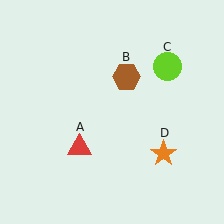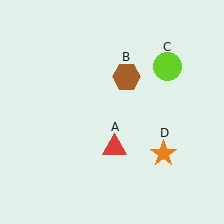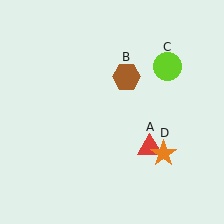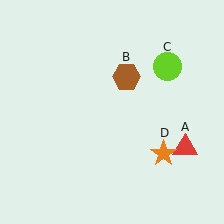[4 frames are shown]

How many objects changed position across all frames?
1 object changed position: red triangle (object A).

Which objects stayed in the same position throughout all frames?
Brown hexagon (object B) and lime circle (object C) and orange star (object D) remained stationary.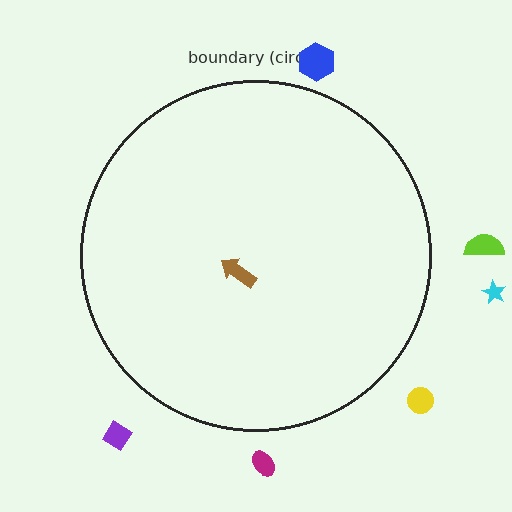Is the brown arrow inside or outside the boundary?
Inside.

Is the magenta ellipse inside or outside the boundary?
Outside.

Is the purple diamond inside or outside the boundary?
Outside.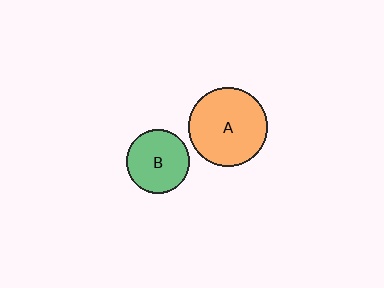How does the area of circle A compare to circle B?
Approximately 1.5 times.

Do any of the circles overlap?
No, none of the circles overlap.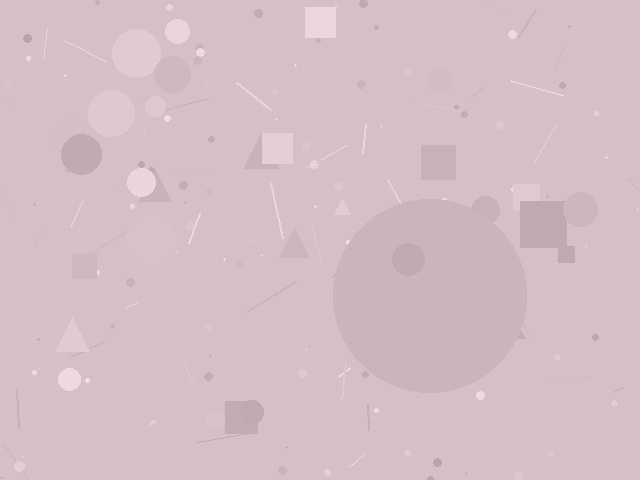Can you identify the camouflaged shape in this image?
The camouflaged shape is a circle.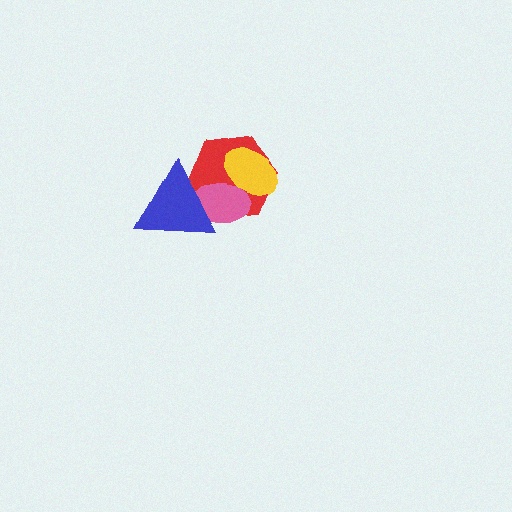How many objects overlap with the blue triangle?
2 objects overlap with the blue triangle.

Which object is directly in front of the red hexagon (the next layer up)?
The pink ellipse is directly in front of the red hexagon.